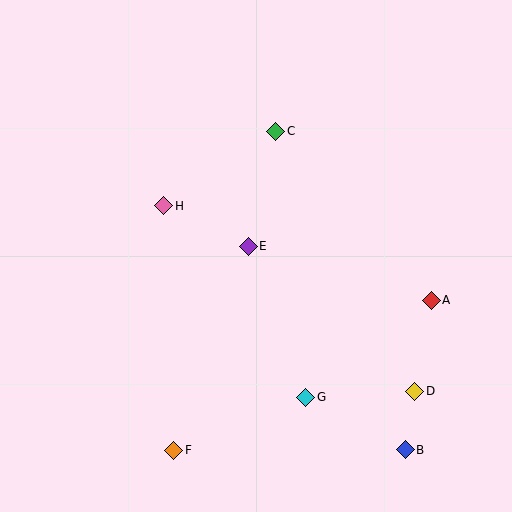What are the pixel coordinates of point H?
Point H is at (164, 206).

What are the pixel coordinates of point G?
Point G is at (306, 397).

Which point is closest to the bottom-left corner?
Point F is closest to the bottom-left corner.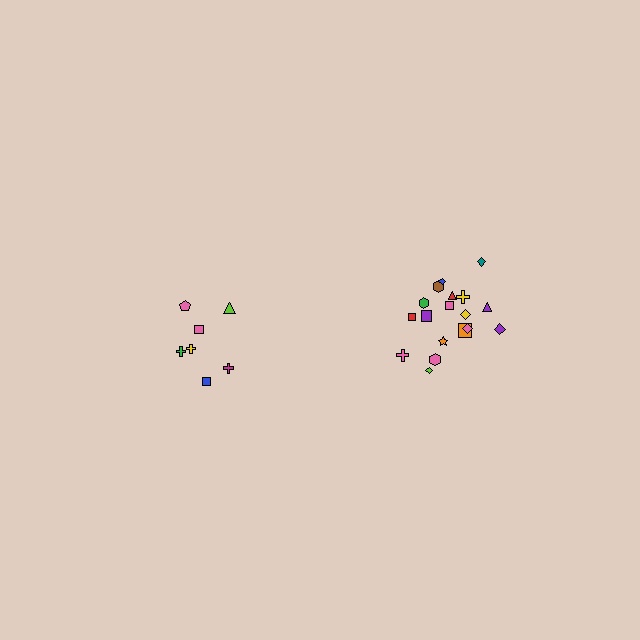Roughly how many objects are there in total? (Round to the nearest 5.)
Roughly 25 objects in total.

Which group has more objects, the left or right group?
The right group.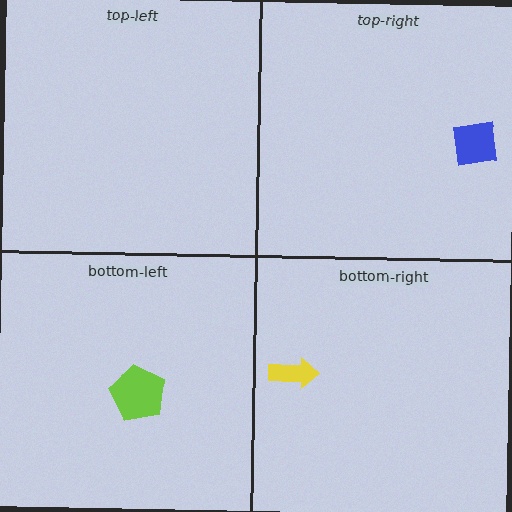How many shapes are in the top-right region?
1.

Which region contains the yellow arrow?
The bottom-right region.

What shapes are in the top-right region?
The blue square.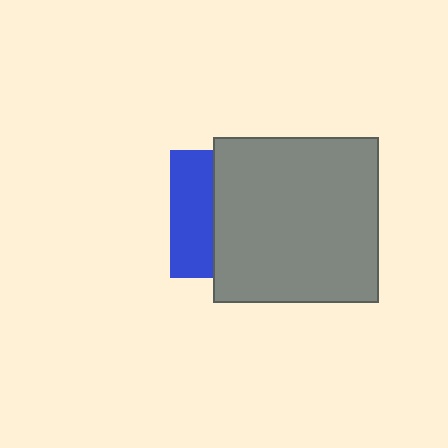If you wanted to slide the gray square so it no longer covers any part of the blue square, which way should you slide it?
Slide it right — that is the most direct way to separate the two shapes.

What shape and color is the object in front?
The object in front is a gray square.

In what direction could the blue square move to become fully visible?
The blue square could move left. That would shift it out from behind the gray square entirely.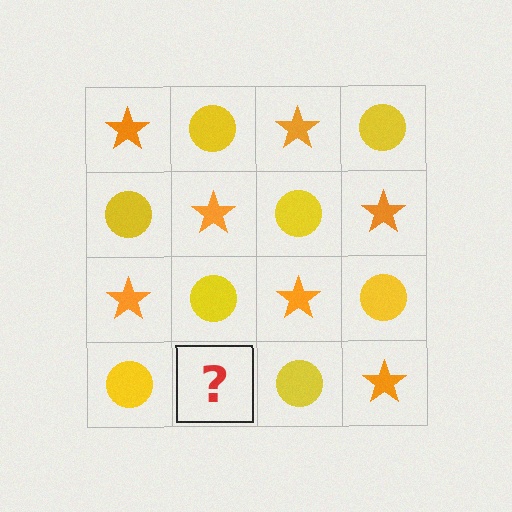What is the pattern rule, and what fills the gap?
The rule is that it alternates orange star and yellow circle in a checkerboard pattern. The gap should be filled with an orange star.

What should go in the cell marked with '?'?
The missing cell should contain an orange star.